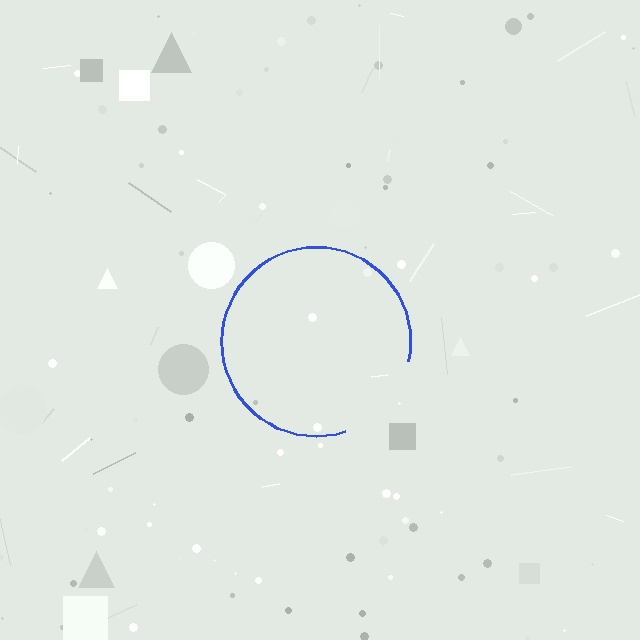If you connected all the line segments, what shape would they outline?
They would outline a circle.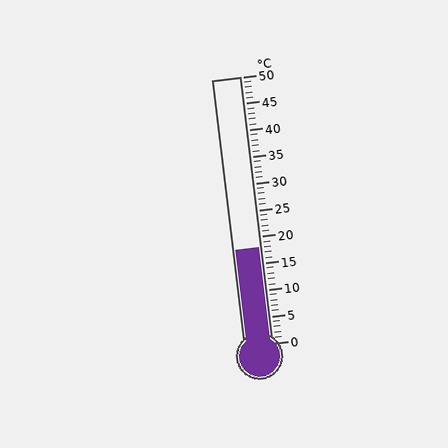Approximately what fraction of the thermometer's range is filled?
The thermometer is filled to approximately 35% of its range.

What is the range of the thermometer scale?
The thermometer scale ranges from 0°C to 50°C.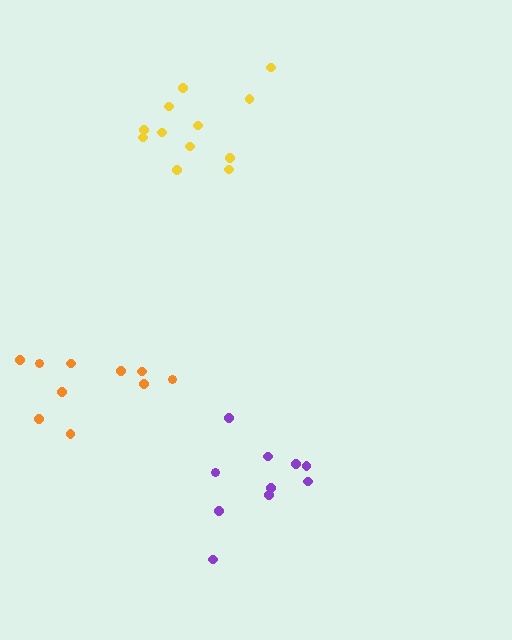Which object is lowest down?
The purple cluster is bottommost.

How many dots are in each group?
Group 1: 12 dots, Group 2: 10 dots, Group 3: 10 dots (32 total).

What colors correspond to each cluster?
The clusters are colored: yellow, orange, purple.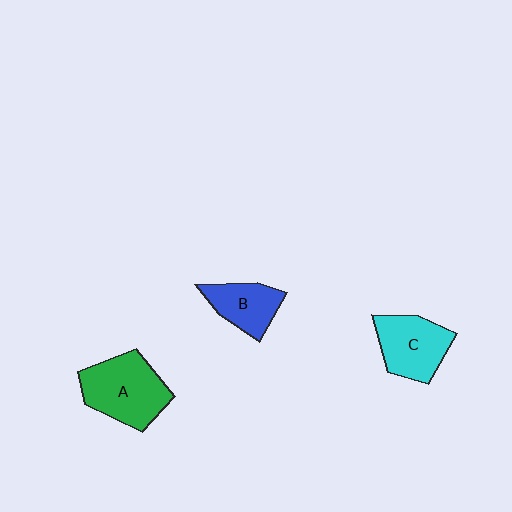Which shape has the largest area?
Shape A (green).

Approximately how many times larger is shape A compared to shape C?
Approximately 1.2 times.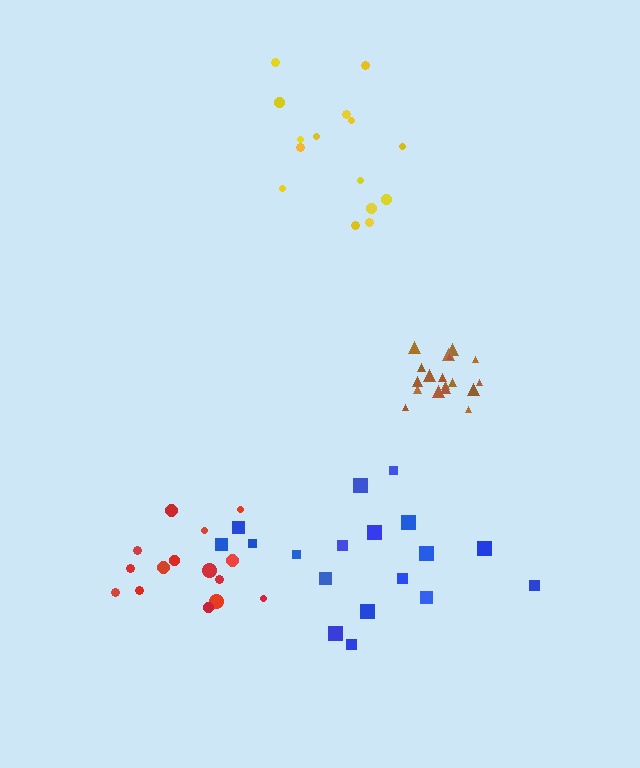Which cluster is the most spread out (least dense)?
Blue.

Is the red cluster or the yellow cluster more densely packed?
Yellow.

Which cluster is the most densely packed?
Brown.